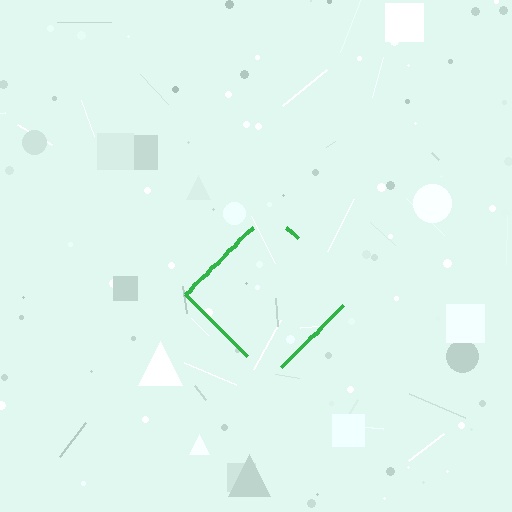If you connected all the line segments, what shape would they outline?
They would outline a diamond.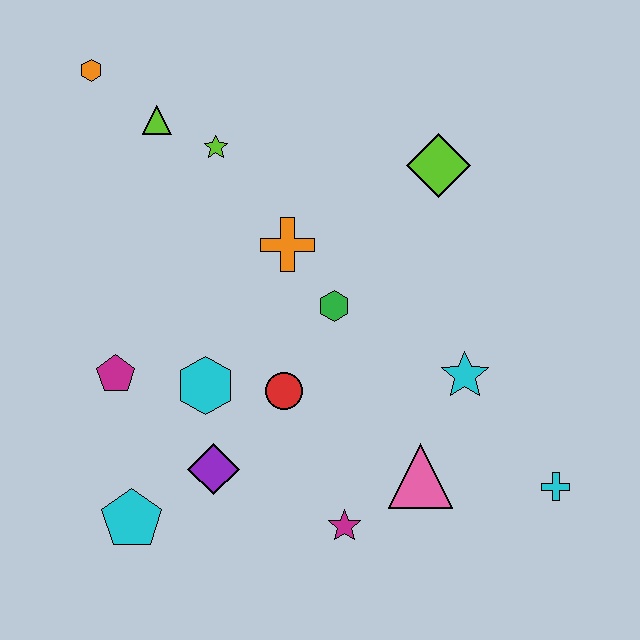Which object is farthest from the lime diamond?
The cyan pentagon is farthest from the lime diamond.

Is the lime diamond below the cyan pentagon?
No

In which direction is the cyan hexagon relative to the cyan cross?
The cyan hexagon is to the left of the cyan cross.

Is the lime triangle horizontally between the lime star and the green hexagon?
No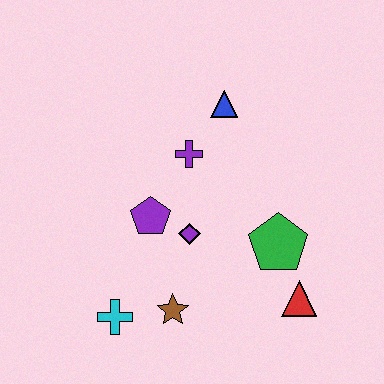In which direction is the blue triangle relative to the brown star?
The blue triangle is above the brown star.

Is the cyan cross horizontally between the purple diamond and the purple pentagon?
No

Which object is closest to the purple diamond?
The purple pentagon is closest to the purple diamond.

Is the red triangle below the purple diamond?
Yes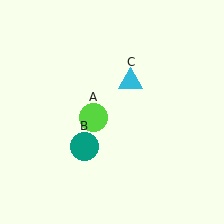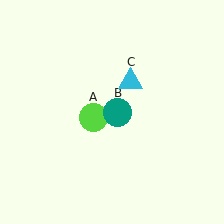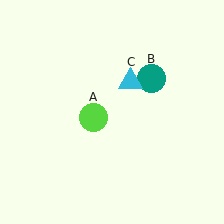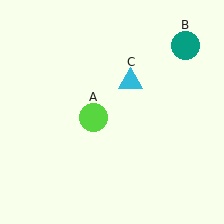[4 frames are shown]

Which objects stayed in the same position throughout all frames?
Lime circle (object A) and cyan triangle (object C) remained stationary.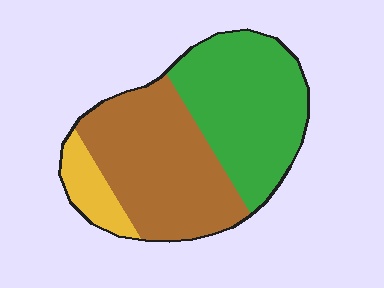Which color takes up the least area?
Yellow, at roughly 10%.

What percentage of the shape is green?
Green covers roughly 45% of the shape.